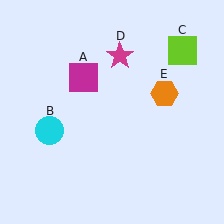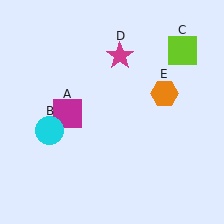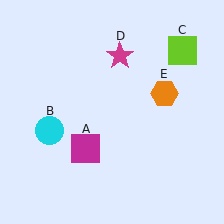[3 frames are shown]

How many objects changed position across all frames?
1 object changed position: magenta square (object A).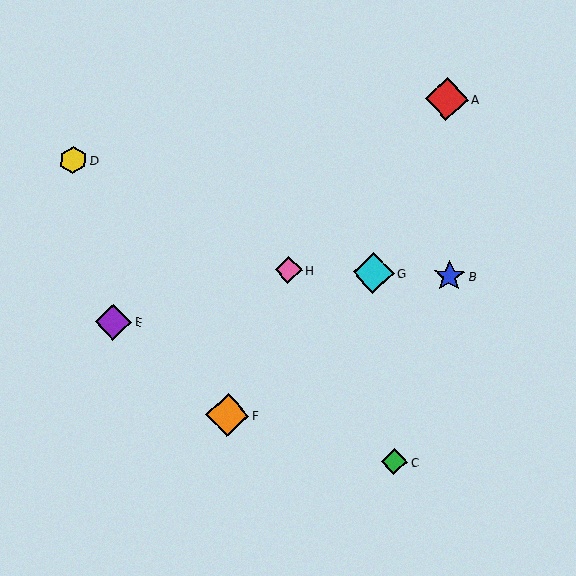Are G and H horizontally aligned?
Yes, both are at y≈273.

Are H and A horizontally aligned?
No, H is at y≈270 and A is at y≈99.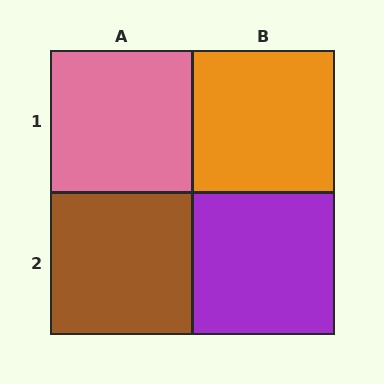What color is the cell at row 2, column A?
Brown.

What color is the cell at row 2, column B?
Purple.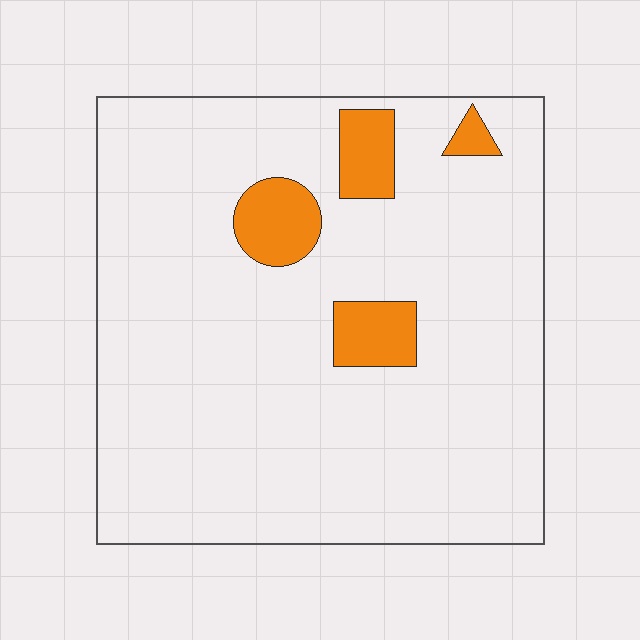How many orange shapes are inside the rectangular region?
4.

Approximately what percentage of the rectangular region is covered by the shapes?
Approximately 10%.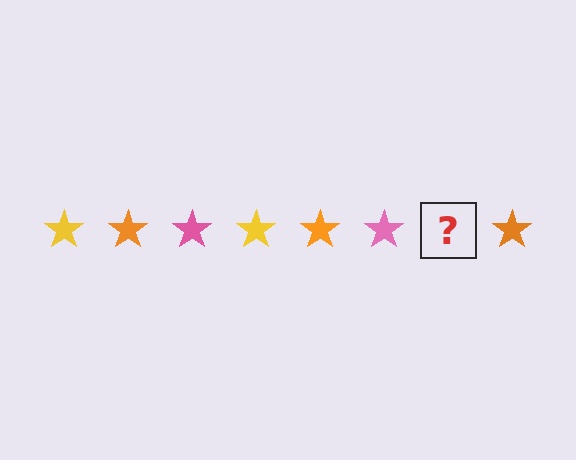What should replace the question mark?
The question mark should be replaced with a yellow star.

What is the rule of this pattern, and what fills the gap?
The rule is that the pattern cycles through yellow, orange, pink stars. The gap should be filled with a yellow star.